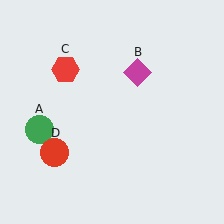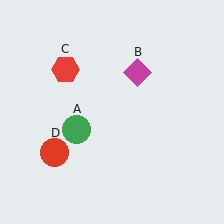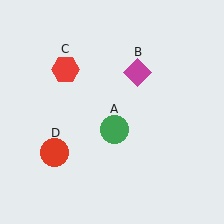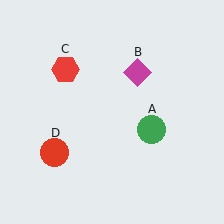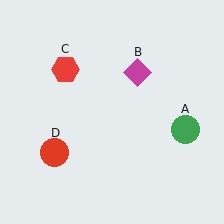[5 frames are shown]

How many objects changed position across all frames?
1 object changed position: green circle (object A).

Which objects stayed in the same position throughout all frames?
Magenta diamond (object B) and red hexagon (object C) and red circle (object D) remained stationary.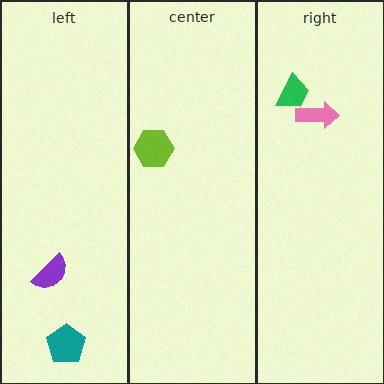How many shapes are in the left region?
2.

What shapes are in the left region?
The purple semicircle, the teal pentagon.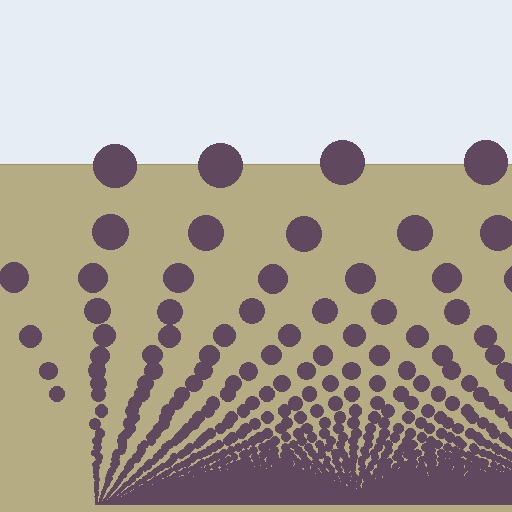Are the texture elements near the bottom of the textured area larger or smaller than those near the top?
Smaller. The gradient is inverted — elements near the bottom are smaller and denser.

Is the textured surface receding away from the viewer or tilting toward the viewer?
The surface appears to tilt toward the viewer. Texture elements get larger and sparser toward the top.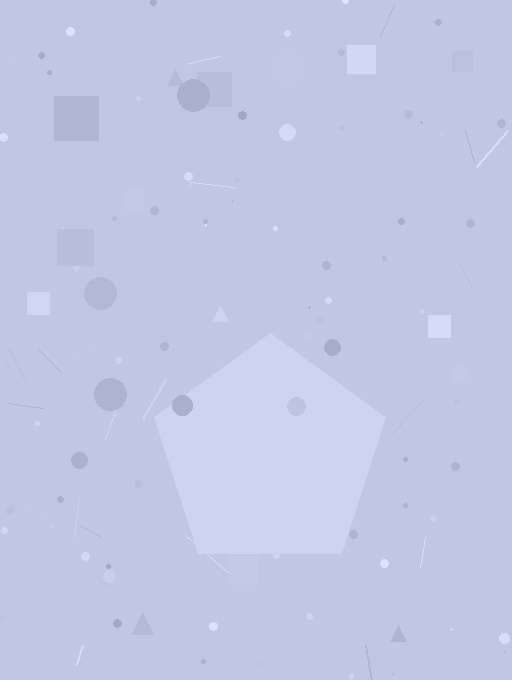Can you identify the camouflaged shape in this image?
The camouflaged shape is a pentagon.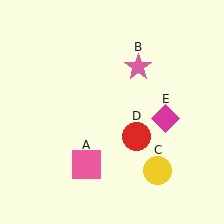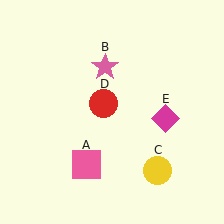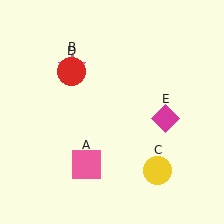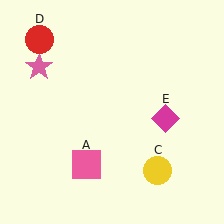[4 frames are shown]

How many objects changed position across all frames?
2 objects changed position: pink star (object B), red circle (object D).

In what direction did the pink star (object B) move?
The pink star (object B) moved left.